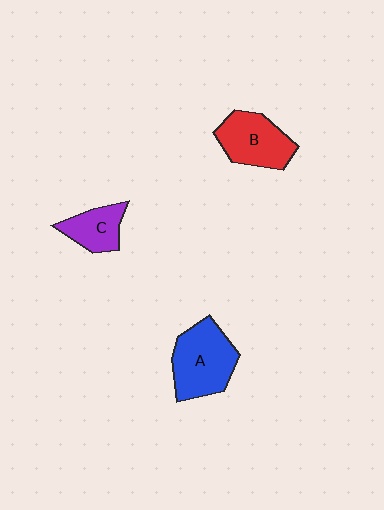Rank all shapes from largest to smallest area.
From largest to smallest: A (blue), B (red), C (purple).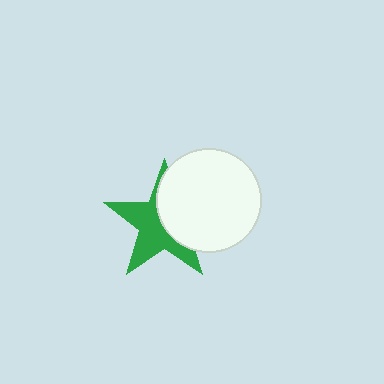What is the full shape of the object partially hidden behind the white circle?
The partially hidden object is a green star.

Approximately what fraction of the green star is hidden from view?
Roughly 44% of the green star is hidden behind the white circle.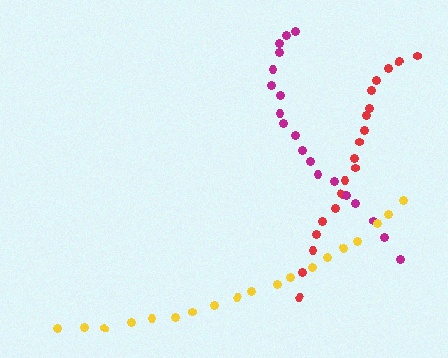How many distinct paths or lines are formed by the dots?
There are 3 distinct paths.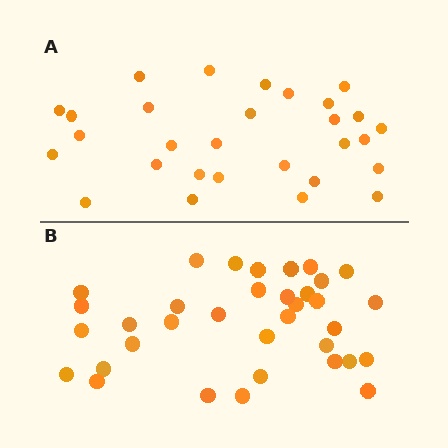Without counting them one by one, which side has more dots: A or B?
Region B (the bottom region) has more dots.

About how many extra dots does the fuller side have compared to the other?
Region B has about 6 more dots than region A.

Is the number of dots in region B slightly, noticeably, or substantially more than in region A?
Region B has only slightly more — the two regions are fairly close. The ratio is roughly 1.2 to 1.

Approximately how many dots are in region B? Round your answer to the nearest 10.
About 40 dots. (The exact count is 35, which rounds to 40.)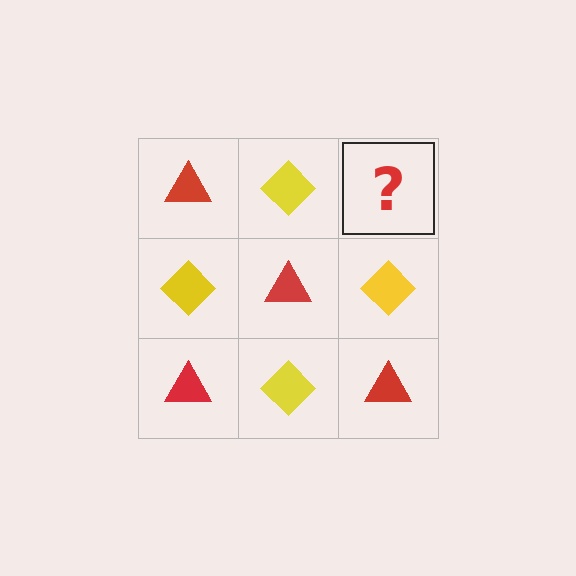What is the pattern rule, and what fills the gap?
The rule is that it alternates red triangle and yellow diamond in a checkerboard pattern. The gap should be filled with a red triangle.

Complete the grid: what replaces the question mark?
The question mark should be replaced with a red triangle.